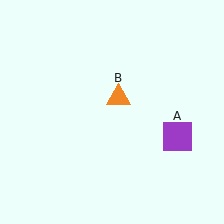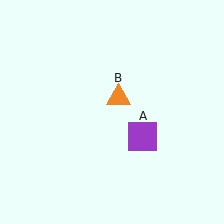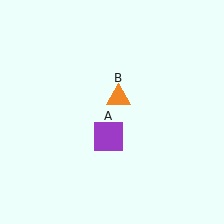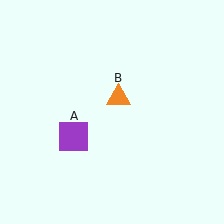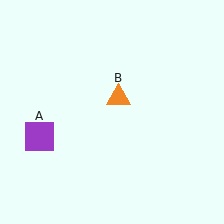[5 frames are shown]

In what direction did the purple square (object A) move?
The purple square (object A) moved left.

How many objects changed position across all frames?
1 object changed position: purple square (object A).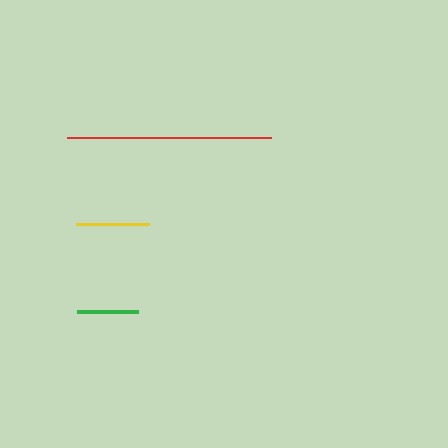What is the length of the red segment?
The red segment is approximately 204 pixels long.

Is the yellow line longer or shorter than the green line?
The yellow line is longer than the green line.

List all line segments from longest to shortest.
From longest to shortest: red, yellow, green.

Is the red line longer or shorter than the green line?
The red line is longer than the green line.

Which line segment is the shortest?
The green line is the shortest at approximately 61 pixels.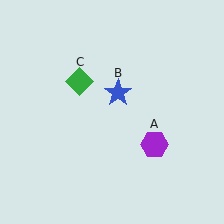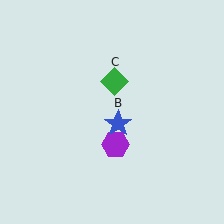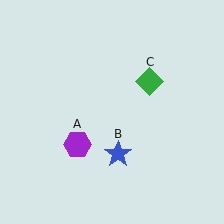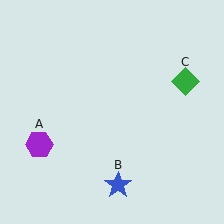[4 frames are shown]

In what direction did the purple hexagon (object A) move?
The purple hexagon (object A) moved left.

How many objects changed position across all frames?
3 objects changed position: purple hexagon (object A), blue star (object B), green diamond (object C).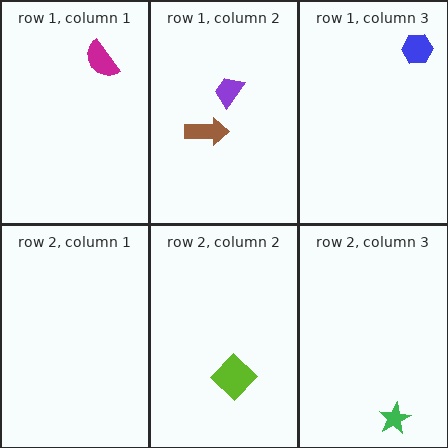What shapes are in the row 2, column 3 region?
The green star.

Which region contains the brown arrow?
The row 1, column 2 region.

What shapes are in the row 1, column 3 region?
The blue hexagon.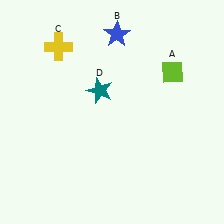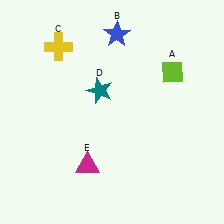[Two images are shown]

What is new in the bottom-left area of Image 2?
A magenta triangle (E) was added in the bottom-left area of Image 2.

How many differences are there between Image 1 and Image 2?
There is 1 difference between the two images.